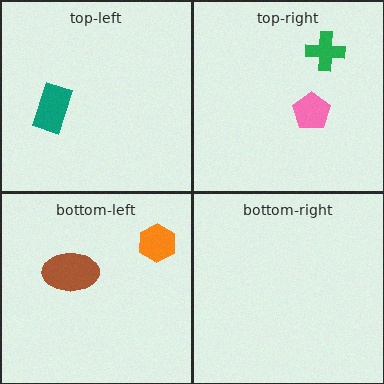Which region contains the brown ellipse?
The bottom-left region.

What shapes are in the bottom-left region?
The orange hexagon, the brown ellipse.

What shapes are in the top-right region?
The pink pentagon, the green cross.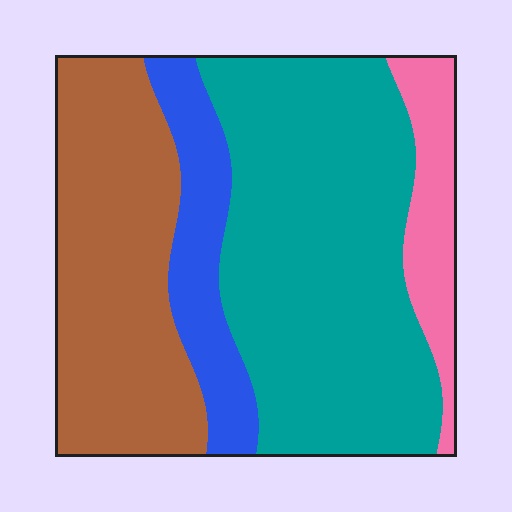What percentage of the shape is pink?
Pink covers about 10% of the shape.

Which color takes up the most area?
Teal, at roughly 45%.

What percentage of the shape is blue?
Blue covers about 15% of the shape.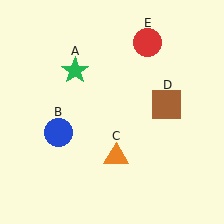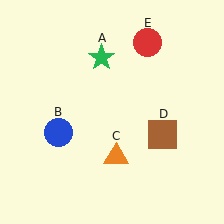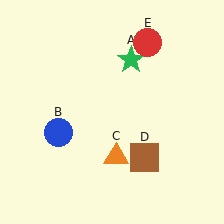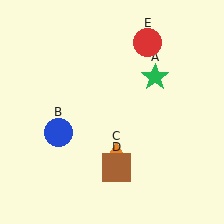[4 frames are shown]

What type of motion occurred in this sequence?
The green star (object A), brown square (object D) rotated clockwise around the center of the scene.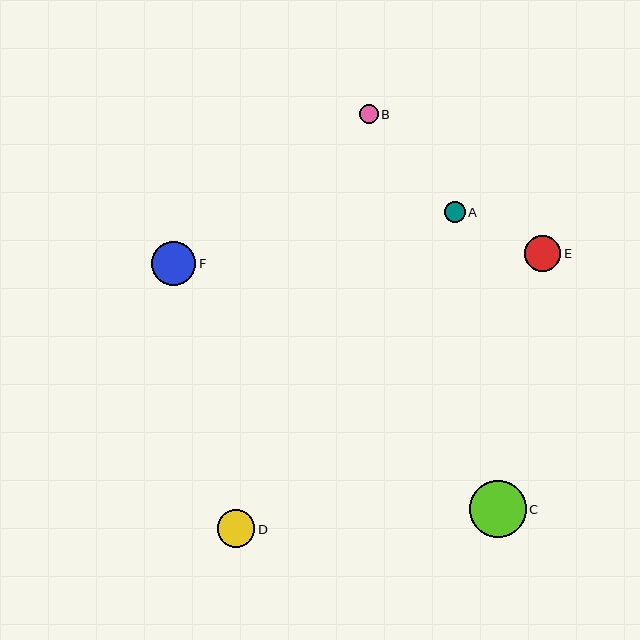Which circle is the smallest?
Circle B is the smallest with a size of approximately 19 pixels.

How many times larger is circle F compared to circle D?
Circle F is approximately 1.2 times the size of circle D.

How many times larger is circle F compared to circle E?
Circle F is approximately 1.2 times the size of circle E.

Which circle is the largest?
Circle C is the largest with a size of approximately 57 pixels.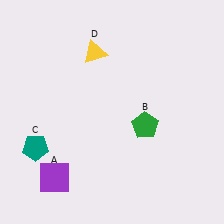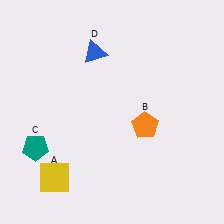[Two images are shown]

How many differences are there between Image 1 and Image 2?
There are 3 differences between the two images.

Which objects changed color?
A changed from purple to yellow. B changed from green to orange. D changed from yellow to blue.